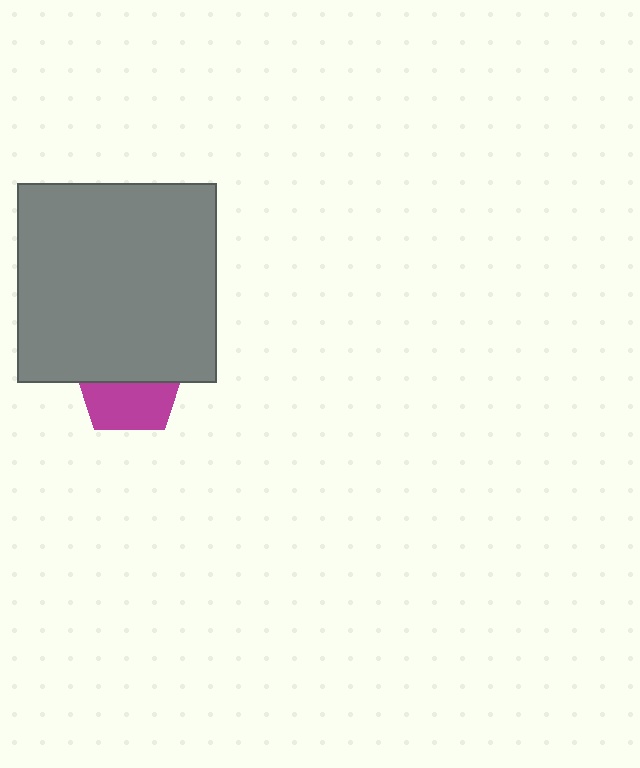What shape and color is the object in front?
The object in front is a gray square.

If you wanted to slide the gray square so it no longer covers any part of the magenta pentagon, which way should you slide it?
Slide it up — that is the most direct way to separate the two shapes.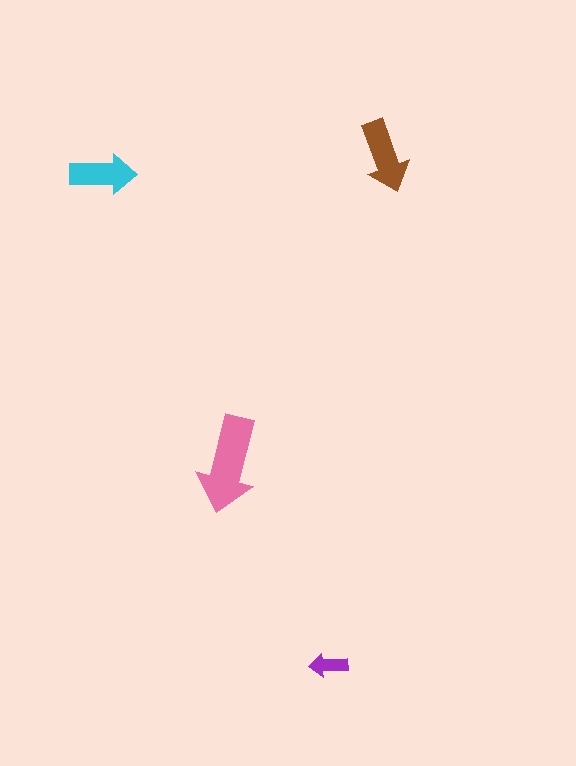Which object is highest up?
The brown arrow is topmost.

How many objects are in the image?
There are 4 objects in the image.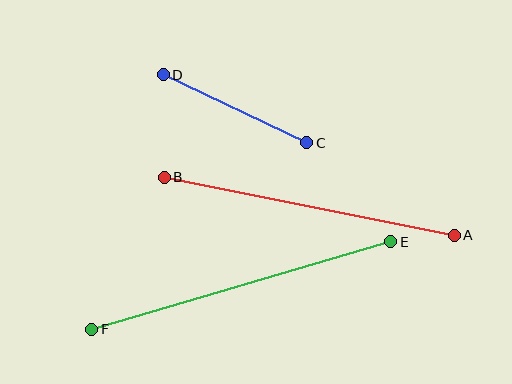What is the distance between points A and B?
The distance is approximately 296 pixels.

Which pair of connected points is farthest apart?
Points E and F are farthest apart.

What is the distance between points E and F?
The distance is approximately 311 pixels.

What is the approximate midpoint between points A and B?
The midpoint is at approximately (309, 206) pixels.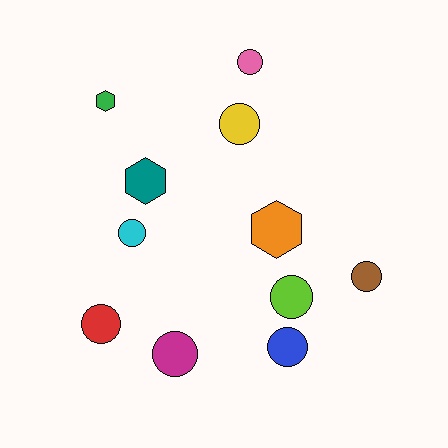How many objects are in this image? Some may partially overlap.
There are 11 objects.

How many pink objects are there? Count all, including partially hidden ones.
There is 1 pink object.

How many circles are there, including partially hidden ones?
There are 8 circles.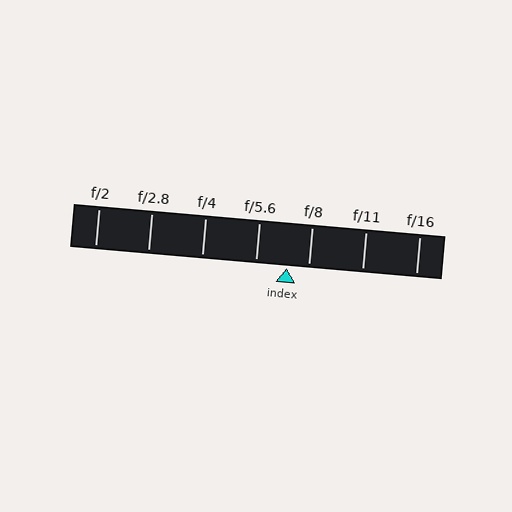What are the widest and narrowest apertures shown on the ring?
The widest aperture shown is f/2 and the narrowest is f/16.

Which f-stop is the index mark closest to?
The index mark is closest to f/8.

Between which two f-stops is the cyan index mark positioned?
The index mark is between f/5.6 and f/8.